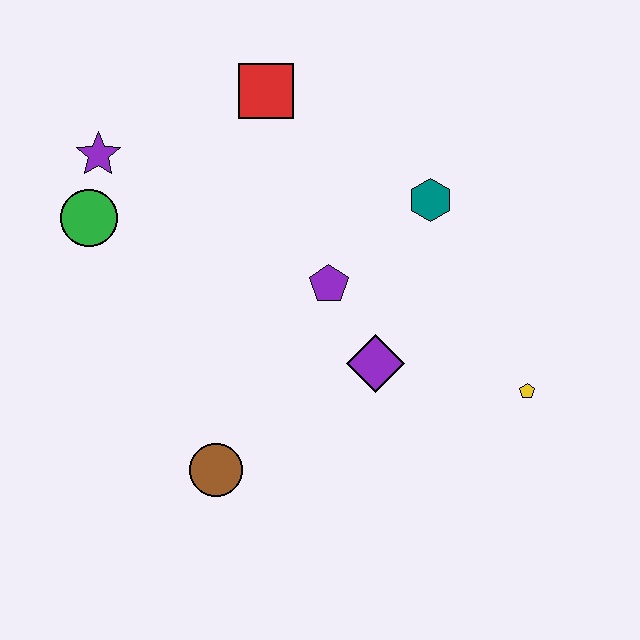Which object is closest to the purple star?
The green circle is closest to the purple star.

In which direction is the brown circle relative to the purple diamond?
The brown circle is to the left of the purple diamond.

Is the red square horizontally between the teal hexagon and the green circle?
Yes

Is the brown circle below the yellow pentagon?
Yes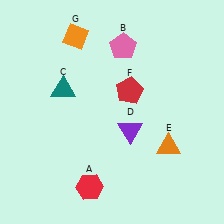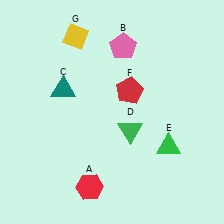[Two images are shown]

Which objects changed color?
D changed from purple to green. E changed from orange to green. G changed from orange to yellow.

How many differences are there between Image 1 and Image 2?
There are 3 differences between the two images.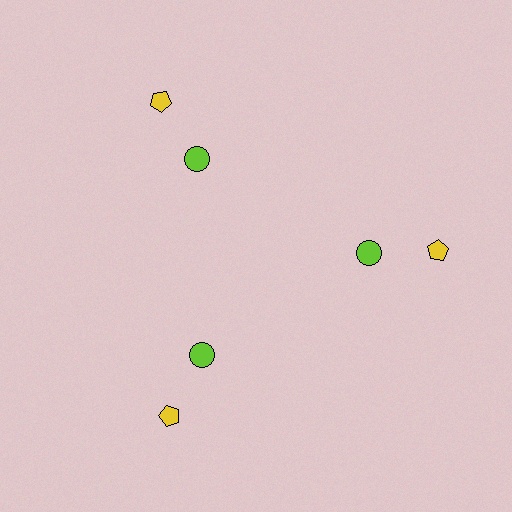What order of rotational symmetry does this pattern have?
This pattern has 3-fold rotational symmetry.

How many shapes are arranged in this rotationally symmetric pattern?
There are 6 shapes, arranged in 3 groups of 2.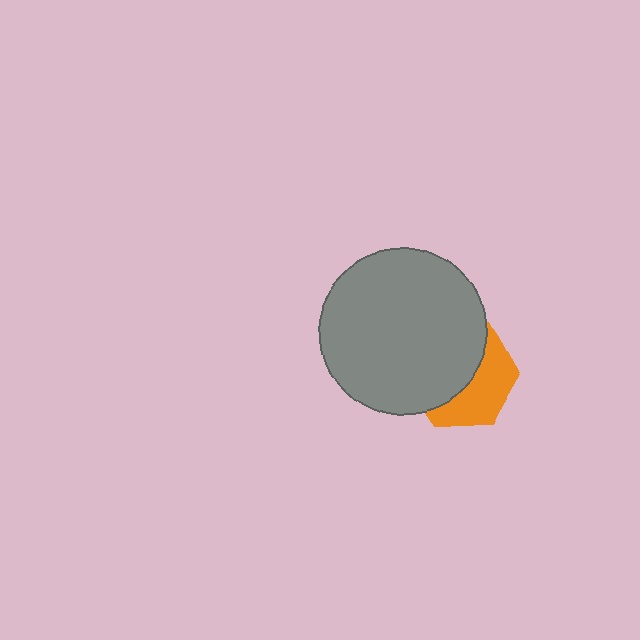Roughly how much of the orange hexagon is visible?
A small part of it is visible (roughly 44%).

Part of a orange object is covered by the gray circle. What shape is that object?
It is a hexagon.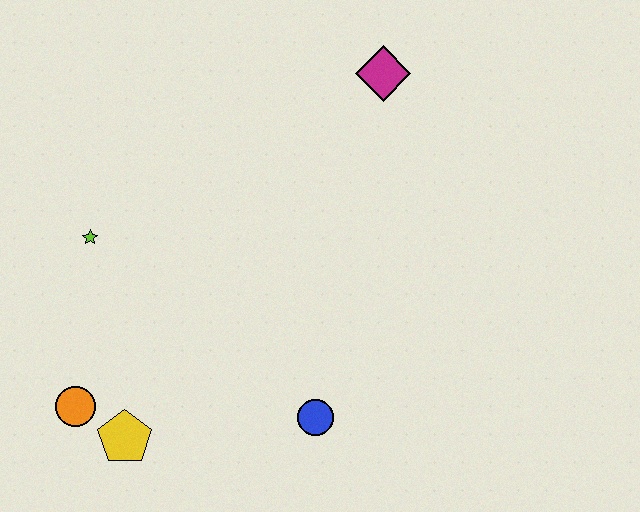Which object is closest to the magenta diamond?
The lime star is closest to the magenta diamond.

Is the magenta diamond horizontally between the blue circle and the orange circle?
No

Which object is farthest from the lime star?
The magenta diamond is farthest from the lime star.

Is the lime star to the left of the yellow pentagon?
Yes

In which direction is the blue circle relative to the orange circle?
The blue circle is to the right of the orange circle.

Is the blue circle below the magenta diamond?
Yes